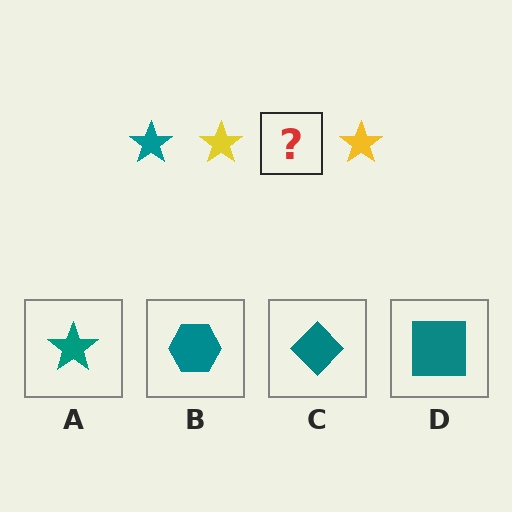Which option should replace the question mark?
Option A.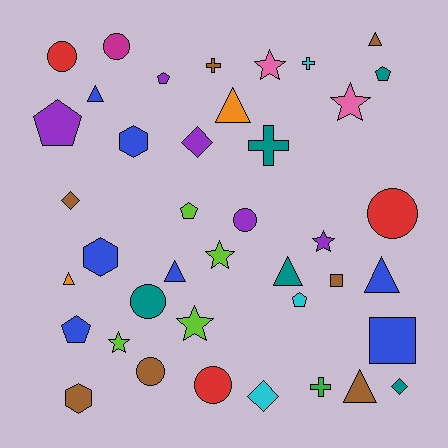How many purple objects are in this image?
There are 5 purple objects.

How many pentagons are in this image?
There are 6 pentagons.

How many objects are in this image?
There are 40 objects.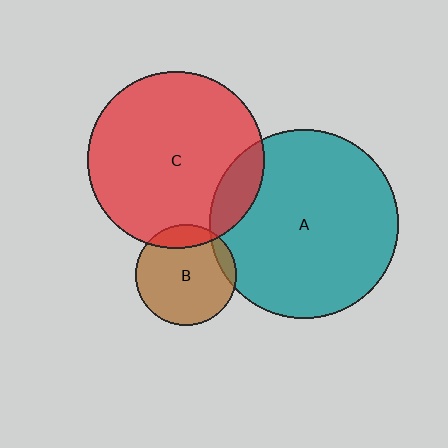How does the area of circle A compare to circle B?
Approximately 3.5 times.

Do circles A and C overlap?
Yes.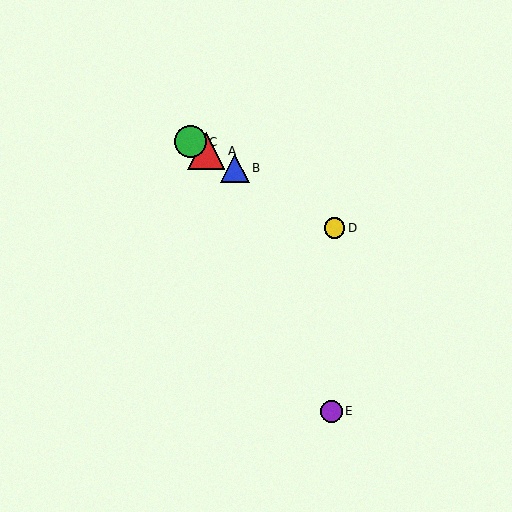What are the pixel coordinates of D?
Object D is at (335, 228).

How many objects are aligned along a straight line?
4 objects (A, B, C, D) are aligned along a straight line.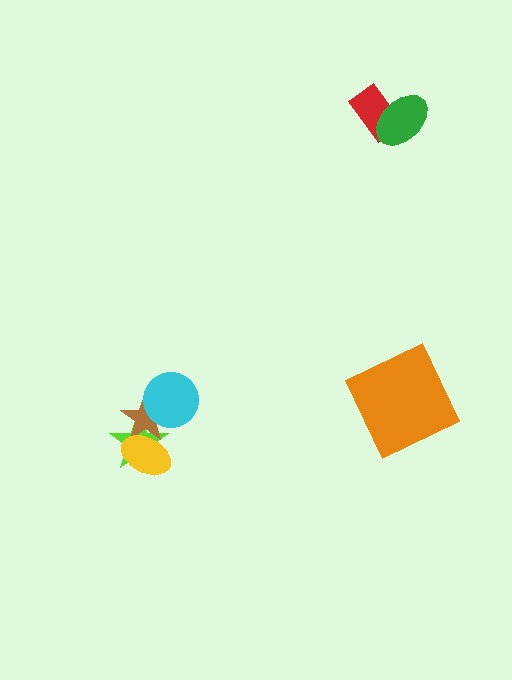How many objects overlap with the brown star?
3 objects overlap with the brown star.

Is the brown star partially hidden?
Yes, it is partially covered by another shape.